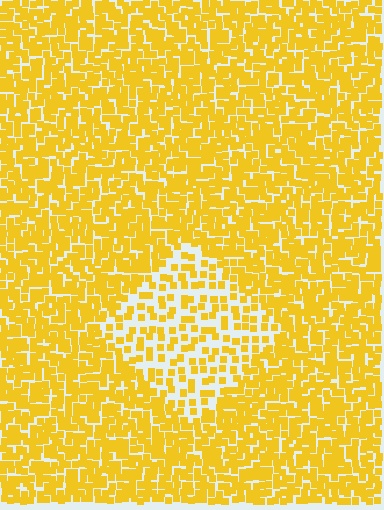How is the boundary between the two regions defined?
The boundary is defined by a change in element density (approximately 2.1x ratio). All elements are the same color, size, and shape.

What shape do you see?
I see a diamond.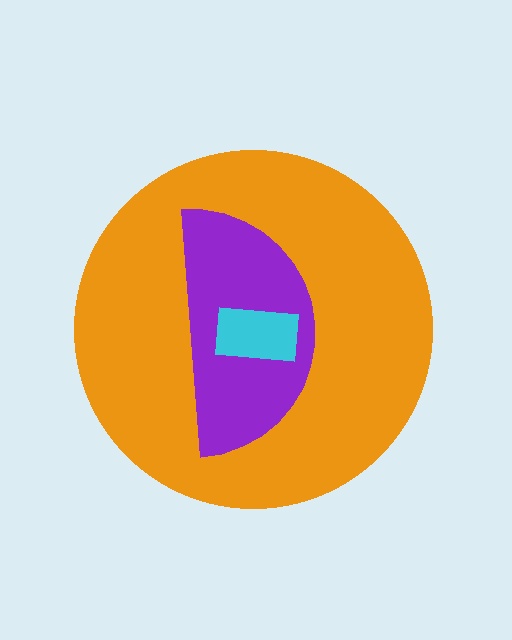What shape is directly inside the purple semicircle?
The cyan rectangle.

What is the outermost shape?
The orange circle.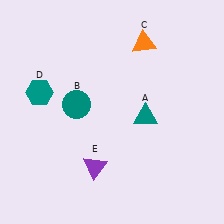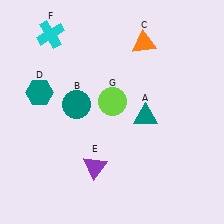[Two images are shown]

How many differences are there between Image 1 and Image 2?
There are 2 differences between the two images.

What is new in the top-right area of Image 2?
A lime circle (G) was added in the top-right area of Image 2.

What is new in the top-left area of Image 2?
A cyan cross (F) was added in the top-left area of Image 2.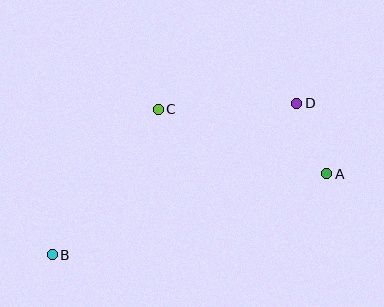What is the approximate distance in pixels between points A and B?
The distance between A and B is approximately 286 pixels.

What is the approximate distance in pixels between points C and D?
The distance between C and D is approximately 139 pixels.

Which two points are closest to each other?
Points A and D are closest to each other.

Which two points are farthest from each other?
Points B and D are farthest from each other.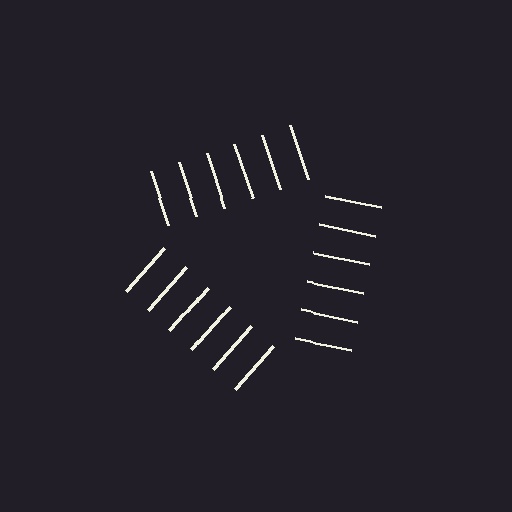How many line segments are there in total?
18 — 6 along each of the 3 edges.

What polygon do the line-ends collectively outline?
An illusory triangle — the line segments terminate on its edges but no continuous stroke is drawn.